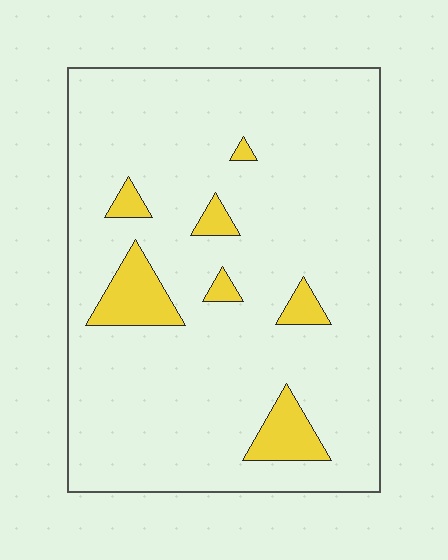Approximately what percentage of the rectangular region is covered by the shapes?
Approximately 10%.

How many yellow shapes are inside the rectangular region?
7.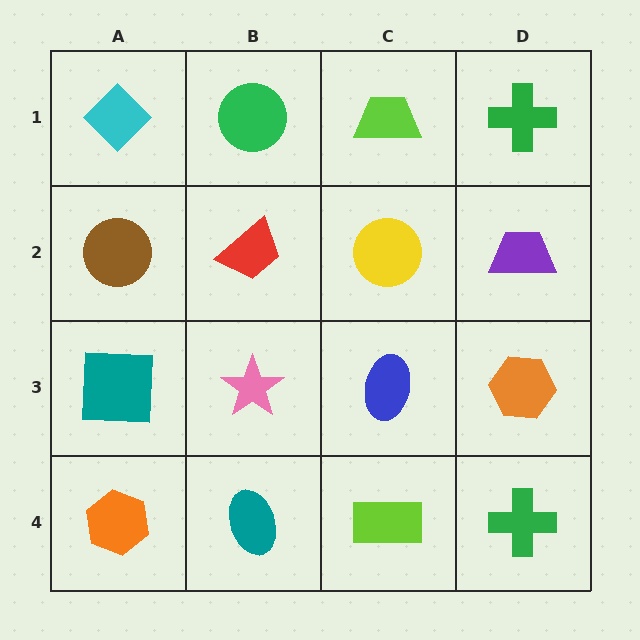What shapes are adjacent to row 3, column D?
A purple trapezoid (row 2, column D), a green cross (row 4, column D), a blue ellipse (row 3, column C).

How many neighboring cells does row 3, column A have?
3.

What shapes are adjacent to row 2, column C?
A lime trapezoid (row 1, column C), a blue ellipse (row 3, column C), a red trapezoid (row 2, column B), a purple trapezoid (row 2, column D).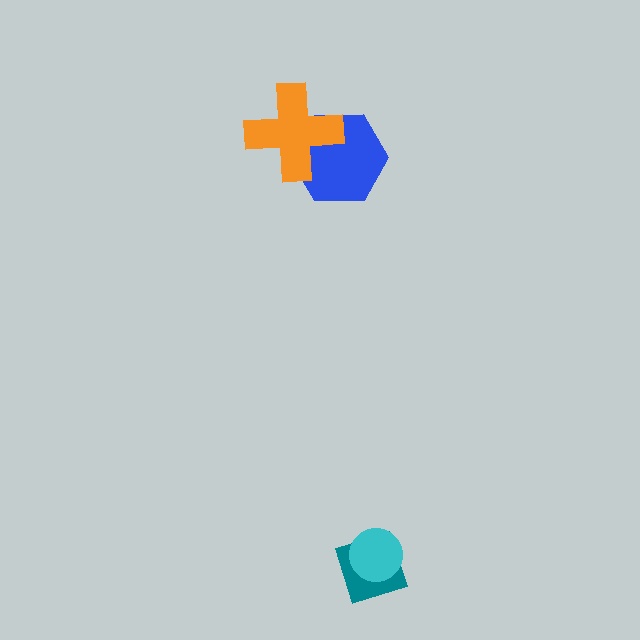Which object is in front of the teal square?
The cyan circle is in front of the teal square.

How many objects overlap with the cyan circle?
1 object overlaps with the cyan circle.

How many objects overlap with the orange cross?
1 object overlaps with the orange cross.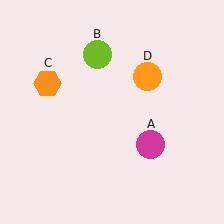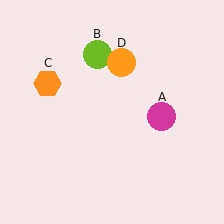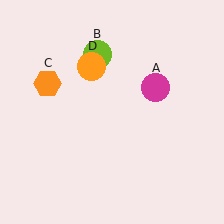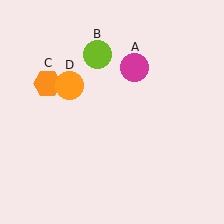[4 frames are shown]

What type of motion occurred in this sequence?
The magenta circle (object A), orange circle (object D) rotated counterclockwise around the center of the scene.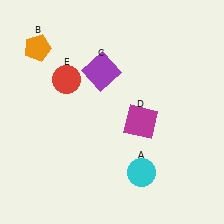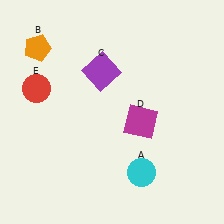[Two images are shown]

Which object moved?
The red circle (E) moved left.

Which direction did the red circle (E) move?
The red circle (E) moved left.